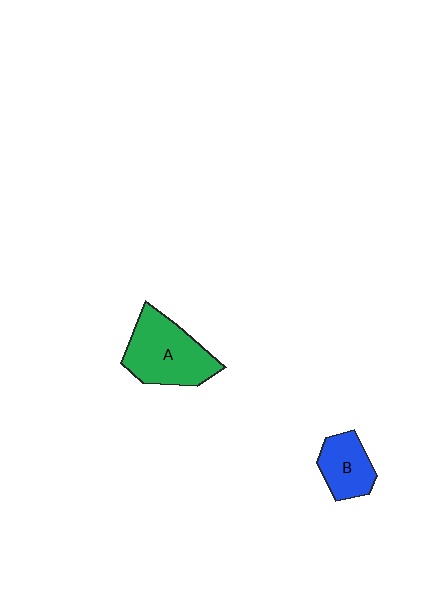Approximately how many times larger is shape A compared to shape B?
Approximately 1.7 times.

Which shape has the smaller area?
Shape B (blue).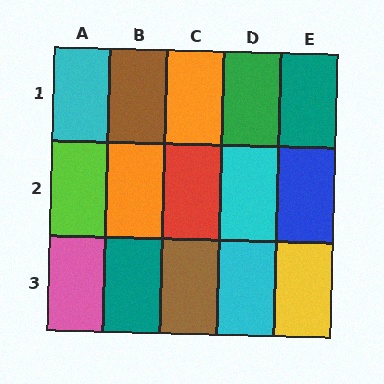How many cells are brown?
2 cells are brown.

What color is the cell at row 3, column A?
Pink.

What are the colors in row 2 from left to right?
Lime, orange, red, cyan, blue.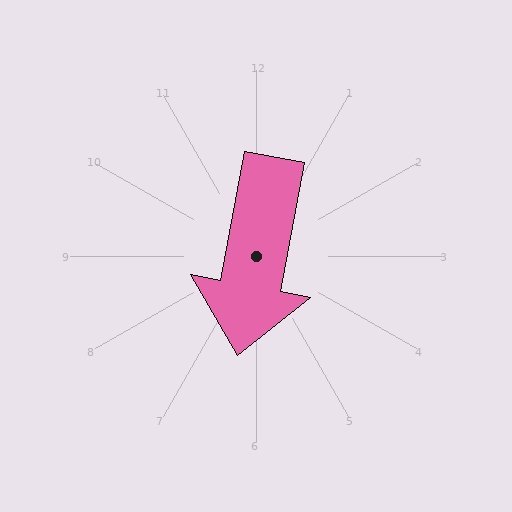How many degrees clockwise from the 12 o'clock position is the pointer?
Approximately 191 degrees.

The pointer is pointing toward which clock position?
Roughly 6 o'clock.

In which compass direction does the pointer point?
South.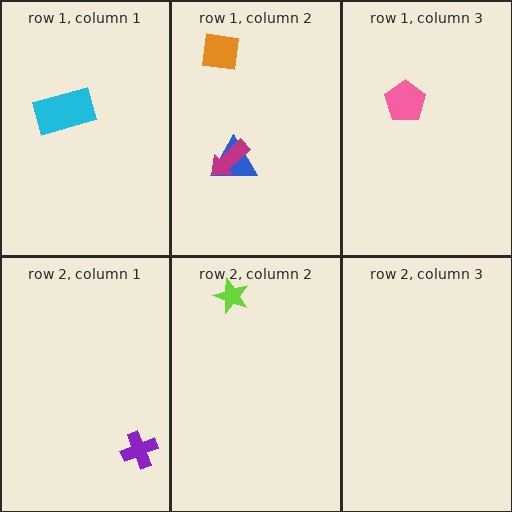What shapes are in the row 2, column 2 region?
The lime star.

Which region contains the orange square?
The row 1, column 2 region.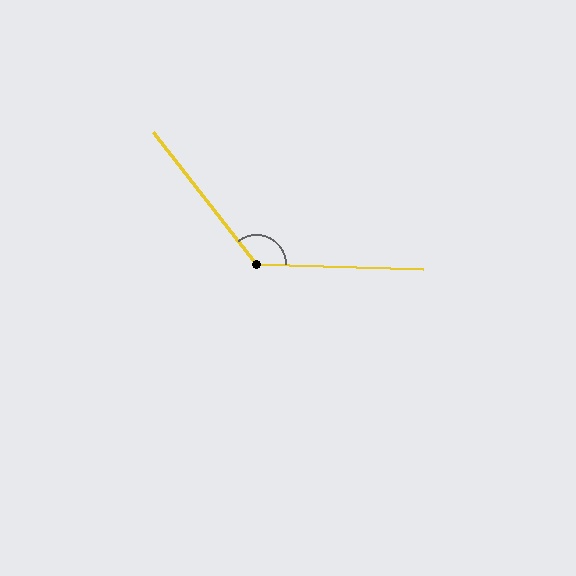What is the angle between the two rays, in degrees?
Approximately 130 degrees.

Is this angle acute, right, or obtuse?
It is obtuse.